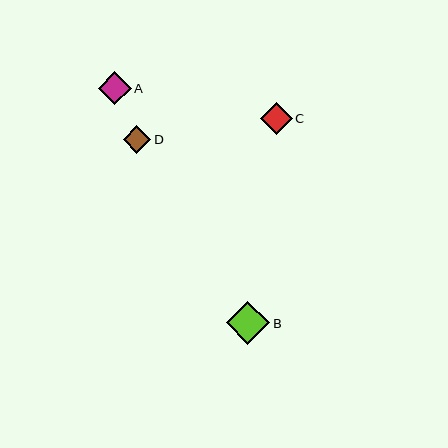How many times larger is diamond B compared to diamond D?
Diamond B is approximately 1.6 times the size of diamond D.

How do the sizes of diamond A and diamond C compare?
Diamond A and diamond C are approximately the same size.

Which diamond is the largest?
Diamond B is the largest with a size of approximately 43 pixels.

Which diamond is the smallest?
Diamond D is the smallest with a size of approximately 28 pixels.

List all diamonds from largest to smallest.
From largest to smallest: B, A, C, D.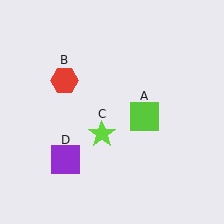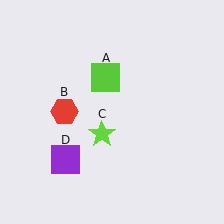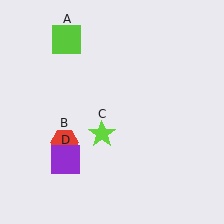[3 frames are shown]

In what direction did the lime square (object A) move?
The lime square (object A) moved up and to the left.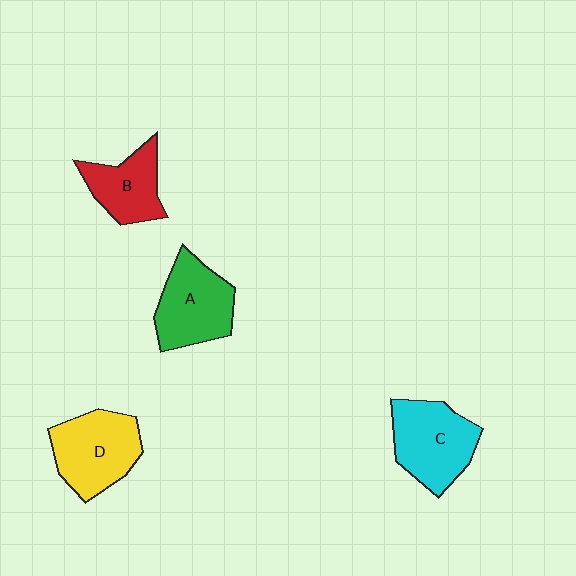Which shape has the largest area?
Shape C (cyan).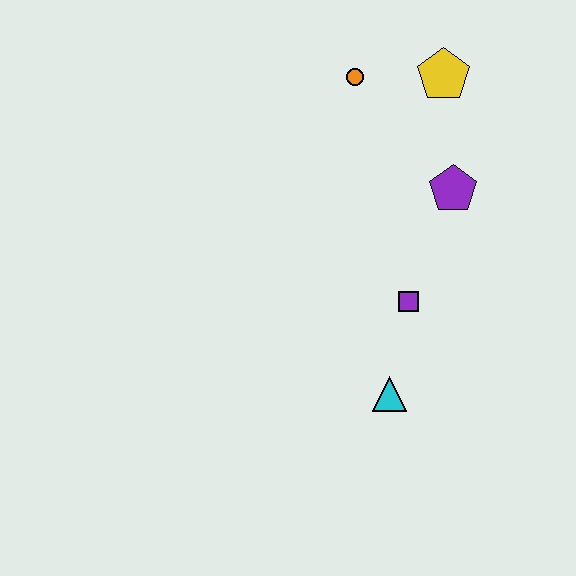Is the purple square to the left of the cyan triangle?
No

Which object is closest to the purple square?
The cyan triangle is closest to the purple square.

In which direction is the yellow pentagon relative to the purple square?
The yellow pentagon is above the purple square.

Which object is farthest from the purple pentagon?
The cyan triangle is farthest from the purple pentagon.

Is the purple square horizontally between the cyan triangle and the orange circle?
No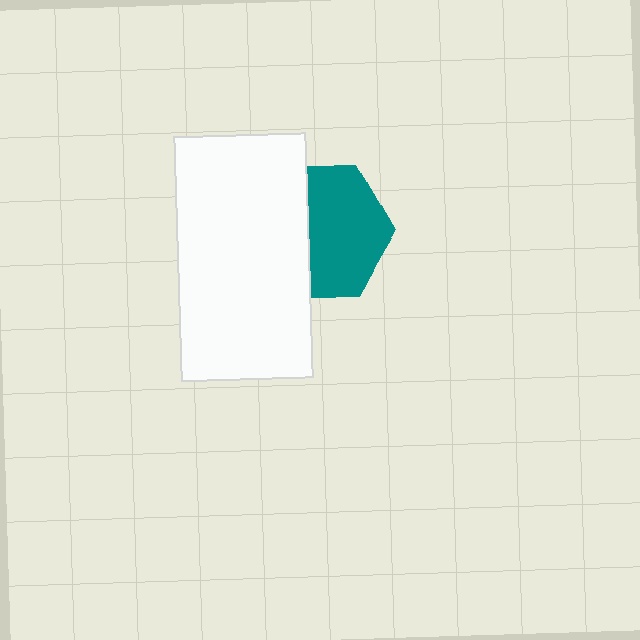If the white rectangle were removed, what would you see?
You would see the complete teal hexagon.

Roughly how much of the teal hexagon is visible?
About half of it is visible (roughly 60%).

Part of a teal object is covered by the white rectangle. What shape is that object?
It is a hexagon.